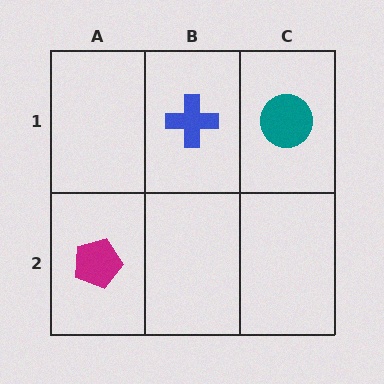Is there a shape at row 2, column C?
No, that cell is empty.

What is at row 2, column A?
A magenta pentagon.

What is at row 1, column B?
A blue cross.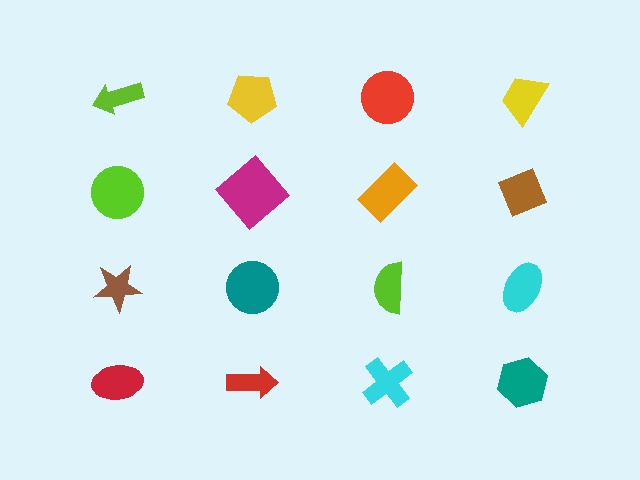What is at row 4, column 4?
A teal hexagon.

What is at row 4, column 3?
A cyan cross.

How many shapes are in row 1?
4 shapes.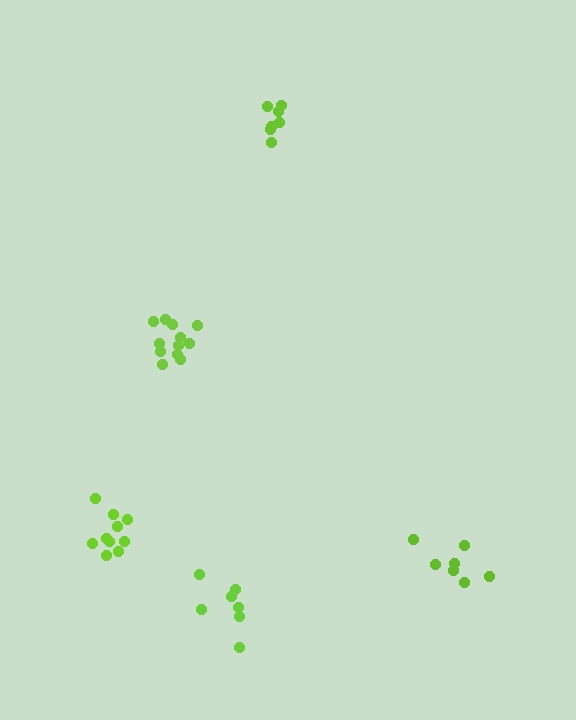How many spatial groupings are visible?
There are 5 spatial groupings.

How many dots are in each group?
Group 1: 7 dots, Group 2: 10 dots, Group 3: 7 dots, Group 4: 7 dots, Group 5: 12 dots (43 total).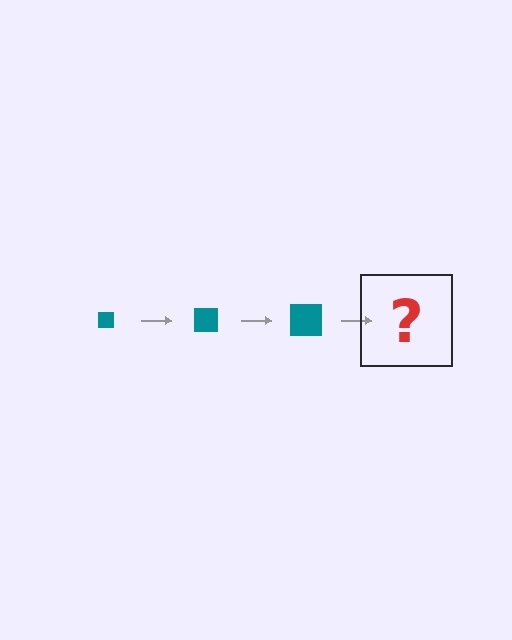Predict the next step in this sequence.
The next step is a teal square, larger than the previous one.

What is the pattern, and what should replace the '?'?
The pattern is that the square gets progressively larger each step. The '?' should be a teal square, larger than the previous one.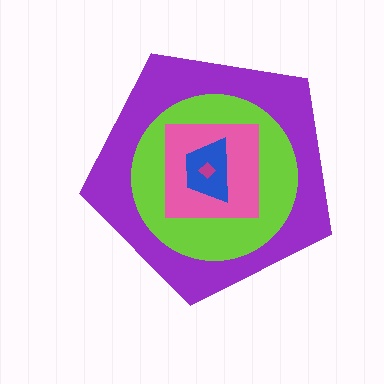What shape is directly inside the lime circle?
The pink square.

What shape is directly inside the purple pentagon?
The lime circle.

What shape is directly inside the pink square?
The blue trapezoid.